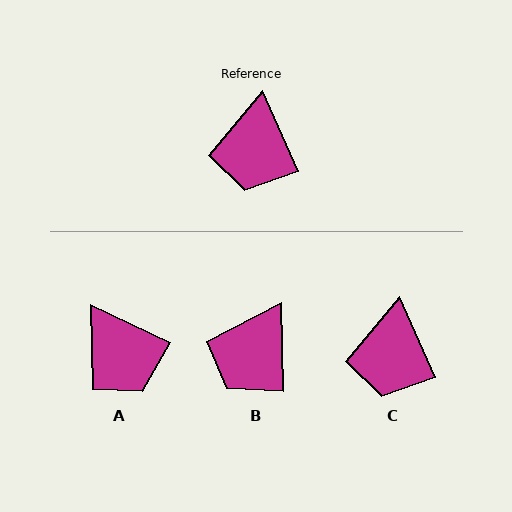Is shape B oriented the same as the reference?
No, it is off by about 22 degrees.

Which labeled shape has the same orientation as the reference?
C.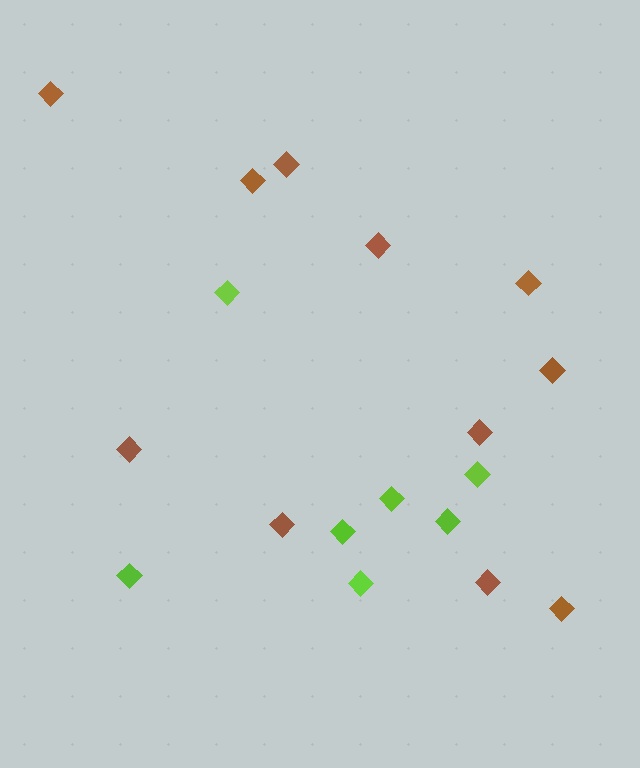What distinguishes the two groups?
There are 2 groups: one group of brown diamonds (11) and one group of lime diamonds (7).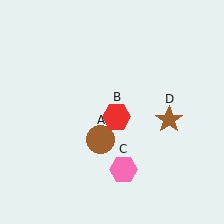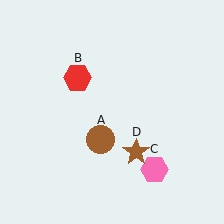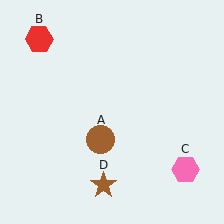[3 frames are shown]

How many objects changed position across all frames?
3 objects changed position: red hexagon (object B), pink hexagon (object C), brown star (object D).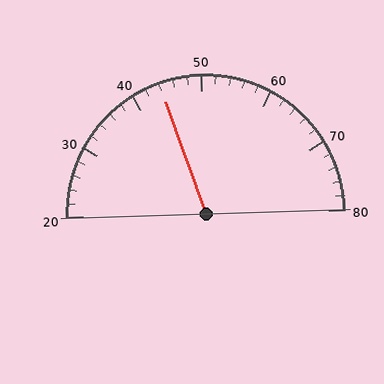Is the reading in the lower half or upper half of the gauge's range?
The reading is in the lower half of the range (20 to 80).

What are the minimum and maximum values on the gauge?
The gauge ranges from 20 to 80.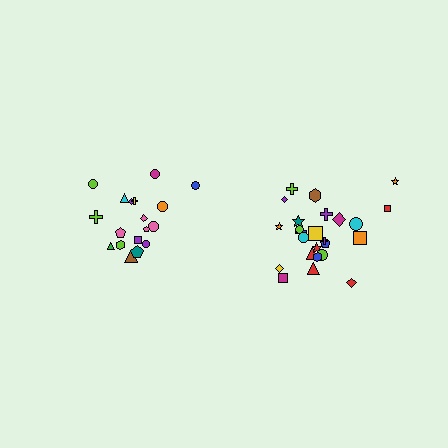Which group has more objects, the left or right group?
The right group.